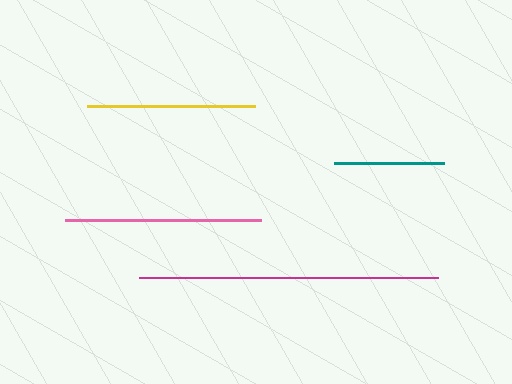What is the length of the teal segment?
The teal segment is approximately 110 pixels long.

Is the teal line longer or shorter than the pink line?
The pink line is longer than the teal line.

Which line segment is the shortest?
The teal line is the shortest at approximately 110 pixels.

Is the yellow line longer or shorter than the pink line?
The pink line is longer than the yellow line.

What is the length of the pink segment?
The pink segment is approximately 197 pixels long.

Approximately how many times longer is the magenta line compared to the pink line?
The magenta line is approximately 1.5 times the length of the pink line.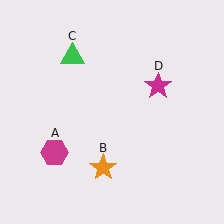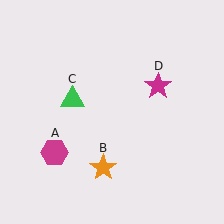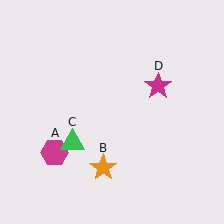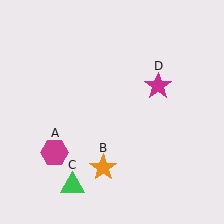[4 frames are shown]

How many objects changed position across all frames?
1 object changed position: green triangle (object C).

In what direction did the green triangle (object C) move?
The green triangle (object C) moved down.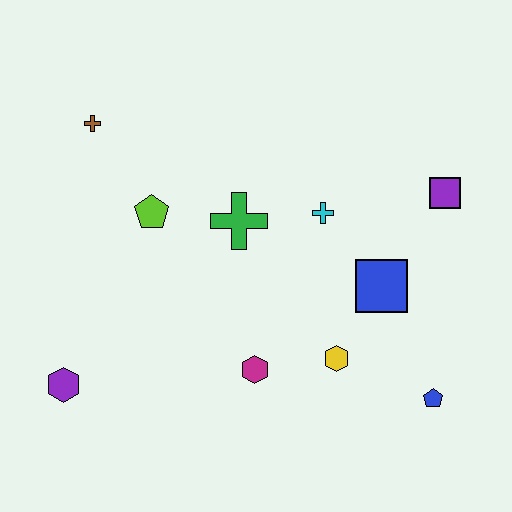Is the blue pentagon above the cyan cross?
No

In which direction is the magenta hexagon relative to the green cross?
The magenta hexagon is below the green cross.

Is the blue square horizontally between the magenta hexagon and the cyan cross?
No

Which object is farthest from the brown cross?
The blue pentagon is farthest from the brown cross.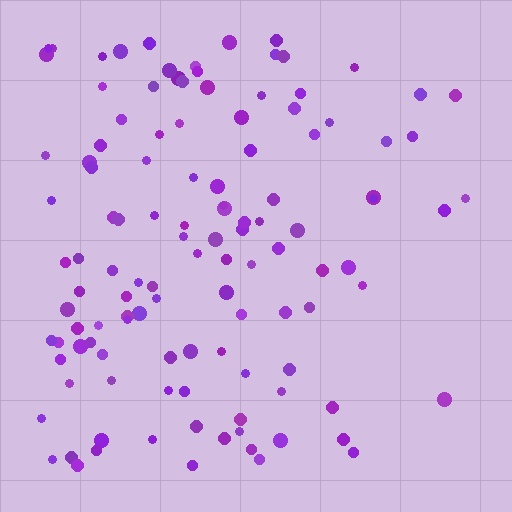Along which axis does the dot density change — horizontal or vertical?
Horizontal.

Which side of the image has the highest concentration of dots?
The left.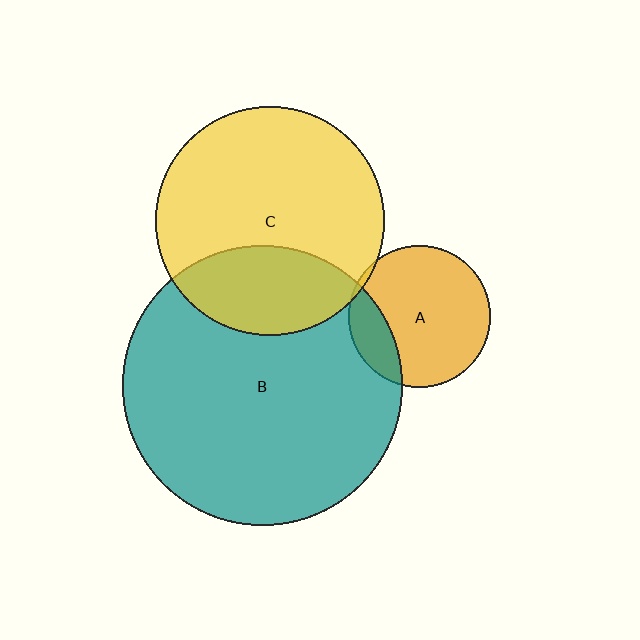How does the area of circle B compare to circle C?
Approximately 1.5 times.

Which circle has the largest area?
Circle B (teal).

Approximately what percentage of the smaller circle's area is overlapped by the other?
Approximately 20%.